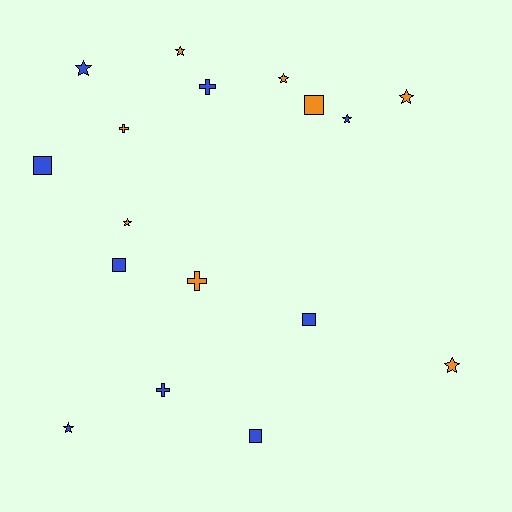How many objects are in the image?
There are 17 objects.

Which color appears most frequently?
Blue, with 9 objects.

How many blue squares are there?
There are 4 blue squares.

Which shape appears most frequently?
Star, with 8 objects.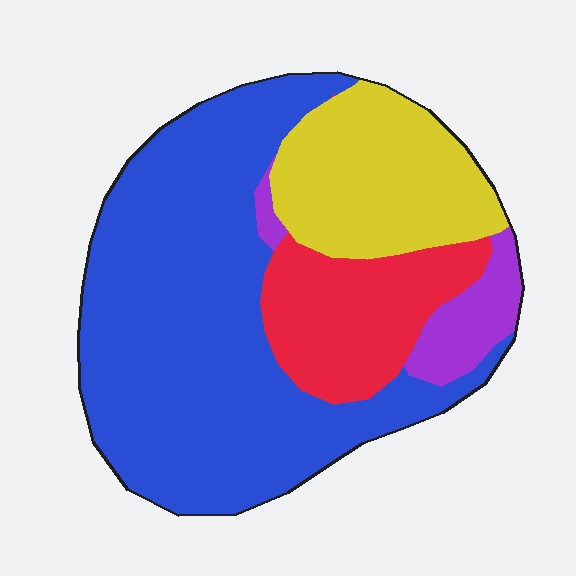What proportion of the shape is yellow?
Yellow takes up about one fifth (1/5) of the shape.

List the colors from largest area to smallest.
From largest to smallest: blue, yellow, red, purple.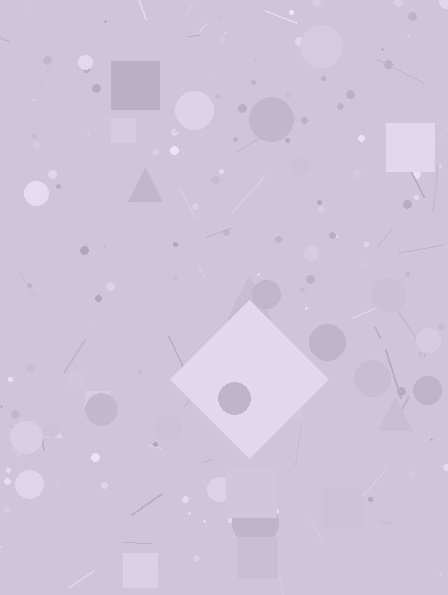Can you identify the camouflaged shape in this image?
The camouflaged shape is a diamond.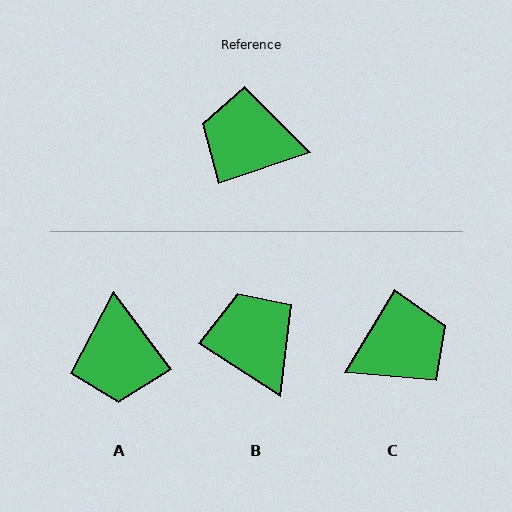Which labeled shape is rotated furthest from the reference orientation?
C, about 140 degrees away.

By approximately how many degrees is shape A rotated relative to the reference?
Approximately 108 degrees counter-clockwise.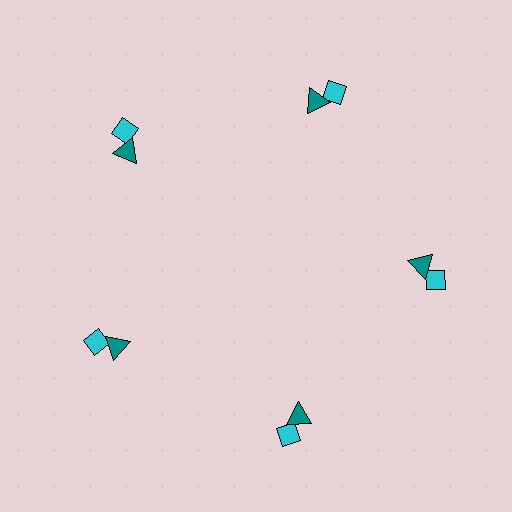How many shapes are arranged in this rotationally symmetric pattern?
There are 10 shapes, arranged in 5 groups of 2.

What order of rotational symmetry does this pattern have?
This pattern has 5-fold rotational symmetry.